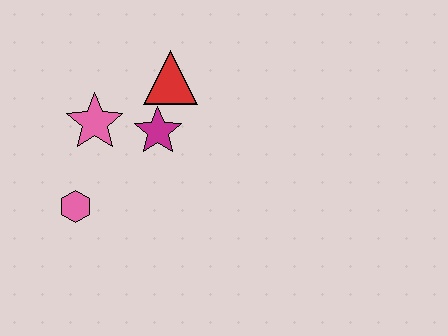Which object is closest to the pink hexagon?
The pink star is closest to the pink hexagon.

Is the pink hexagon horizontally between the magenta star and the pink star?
No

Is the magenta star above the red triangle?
No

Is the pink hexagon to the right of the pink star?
No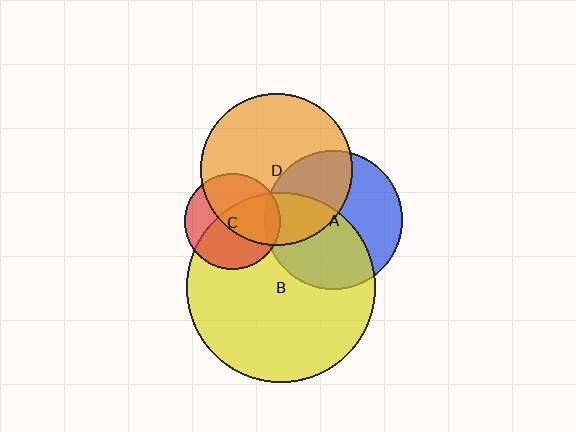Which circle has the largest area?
Circle B (yellow).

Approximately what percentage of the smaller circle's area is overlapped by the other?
Approximately 55%.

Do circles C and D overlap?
Yes.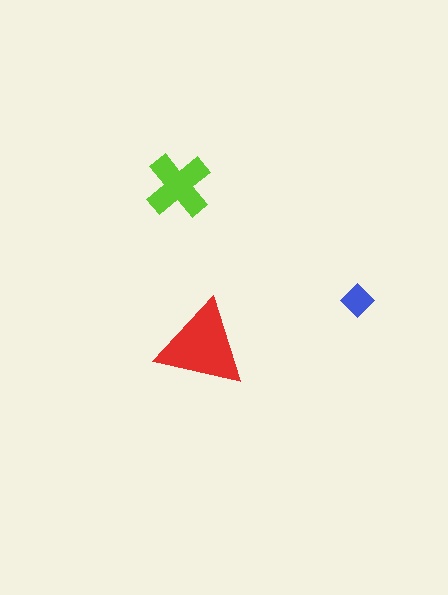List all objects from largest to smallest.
The red triangle, the lime cross, the blue diamond.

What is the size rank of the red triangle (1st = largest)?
1st.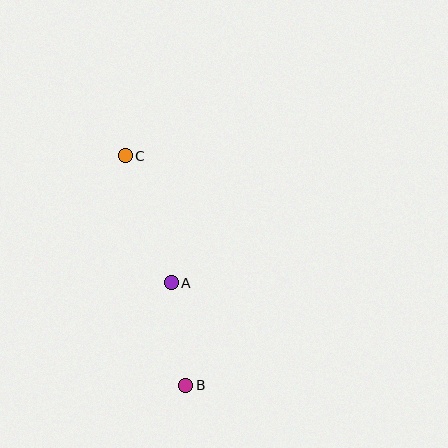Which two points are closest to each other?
Points A and B are closest to each other.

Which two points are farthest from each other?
Points B and C are farthest from each other.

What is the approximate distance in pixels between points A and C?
The distance between A and C is approximately 135 pixels.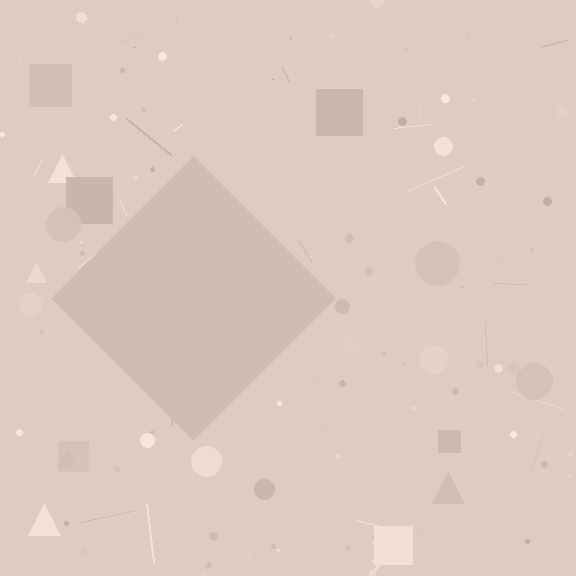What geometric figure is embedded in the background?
A diamond is embedded in the background.